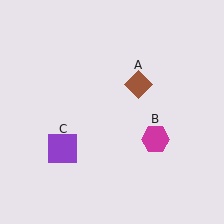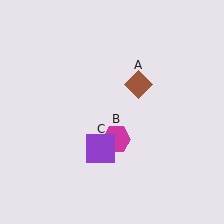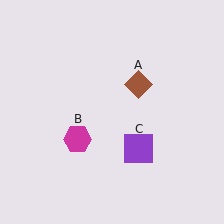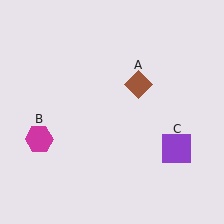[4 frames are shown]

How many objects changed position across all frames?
2 objects changed position: magenta hexagon (object B), purple square (object C).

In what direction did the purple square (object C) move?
The purple square (object C) moved right.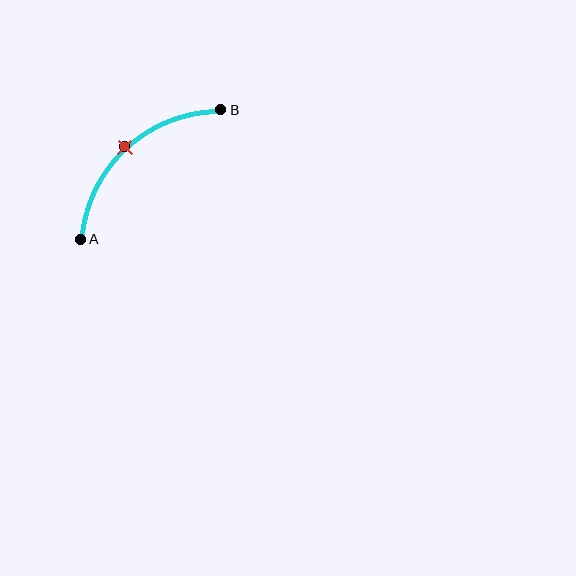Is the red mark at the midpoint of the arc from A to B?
Yes. The red mark lies on the arc at equal arc-length from both A and B — it is the arc midpoint.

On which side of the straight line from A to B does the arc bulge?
The arc bulges above and to the left of the straight line connecting A and B.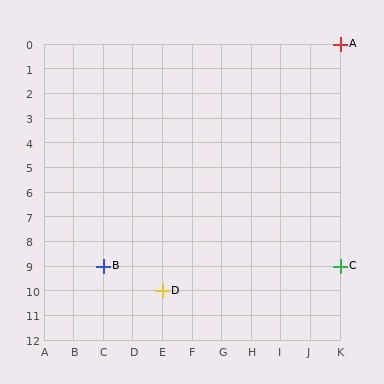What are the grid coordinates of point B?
Point B is at grid coordinates (C, 9).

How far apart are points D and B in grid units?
Points D and B are 2 columns and 1 row apart (about 2.2 grid units diagonally).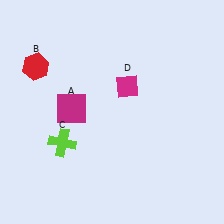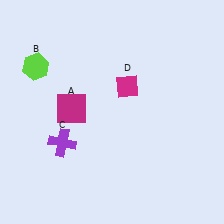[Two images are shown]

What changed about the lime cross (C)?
In Image 1, C is lime. In Image 2, it changed to purple.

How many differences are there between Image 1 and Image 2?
There are 2 differences between the two images.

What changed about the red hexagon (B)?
In Image 1, B is red. In Image 2, it changed to lime.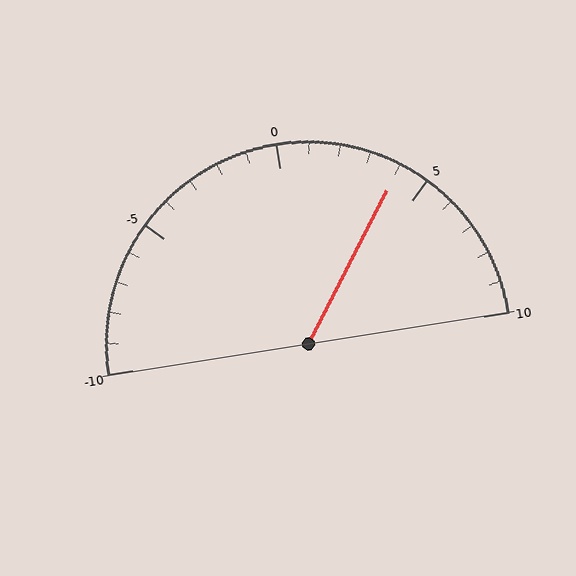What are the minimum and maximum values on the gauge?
The gauge ranges from -10 to 10.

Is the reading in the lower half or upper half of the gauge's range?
The reading is in the upper half of the range (-10 to 10).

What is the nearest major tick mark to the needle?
The nearest major tick mark is 5.